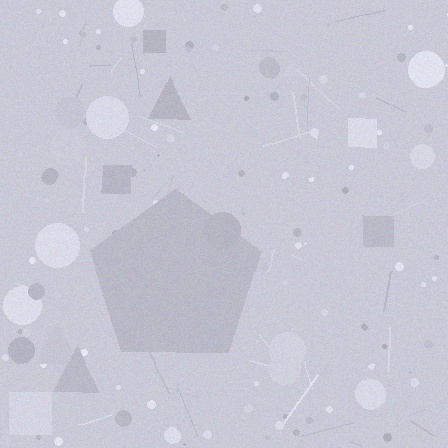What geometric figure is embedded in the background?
A pentagon is embedded in the background.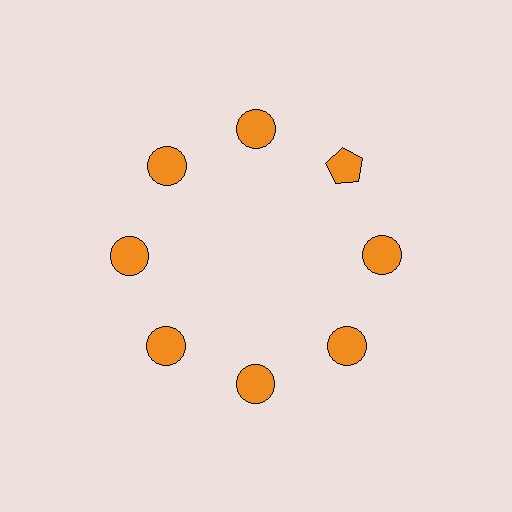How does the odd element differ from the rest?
It has a different shape: pentagon instead of circle.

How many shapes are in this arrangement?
There are 8 shapes arranged in a ring pattern.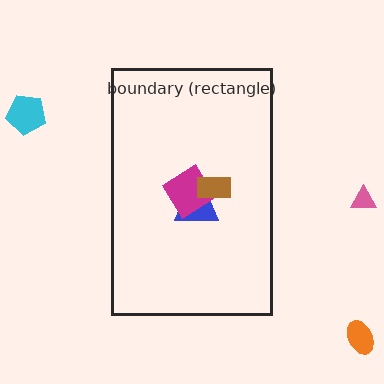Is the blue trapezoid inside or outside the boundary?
Inside.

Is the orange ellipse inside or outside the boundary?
Outside.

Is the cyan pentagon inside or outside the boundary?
Outside.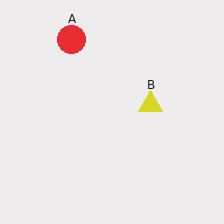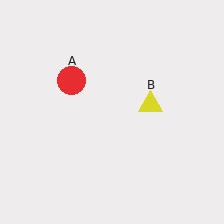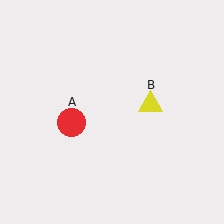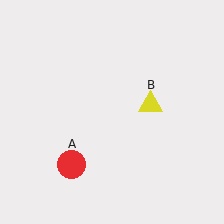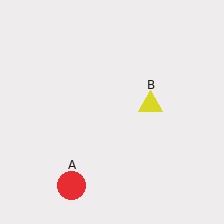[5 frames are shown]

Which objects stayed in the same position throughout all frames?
Yellow triangle (object B) remained stationary.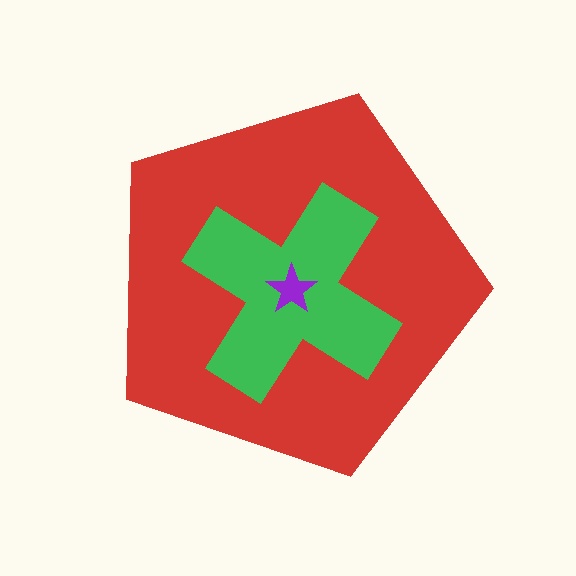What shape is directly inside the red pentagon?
The green cross.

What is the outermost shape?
The red pentagon.